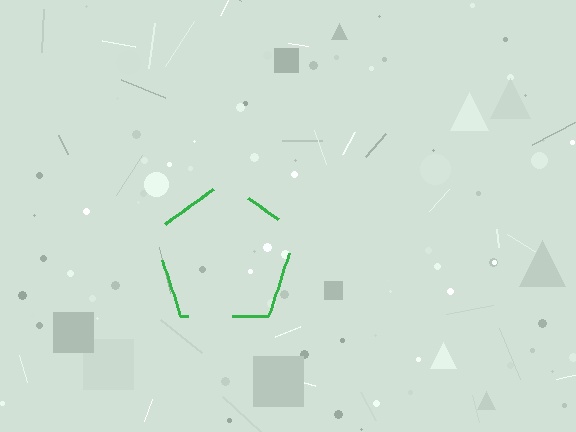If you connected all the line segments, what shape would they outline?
They would outline a pentagon.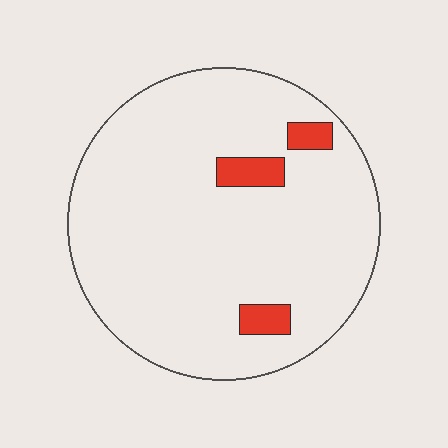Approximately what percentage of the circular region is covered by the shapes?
Approximately 5%.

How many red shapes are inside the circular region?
3.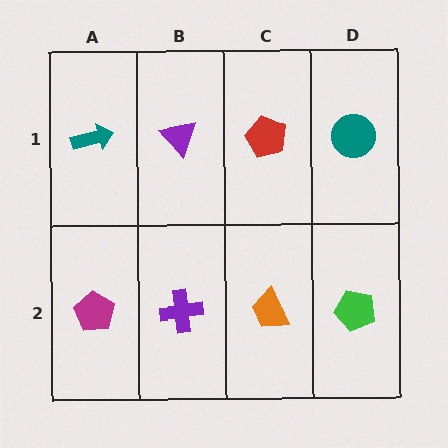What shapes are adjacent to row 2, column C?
A red pentagon (row 1, column C), a purple cross (row 2, column B), a green pentagon (row 2, column D).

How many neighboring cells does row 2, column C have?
3.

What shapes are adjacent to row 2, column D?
A teal circle (row 1, column D), an orange trapezoid (row 2, column C).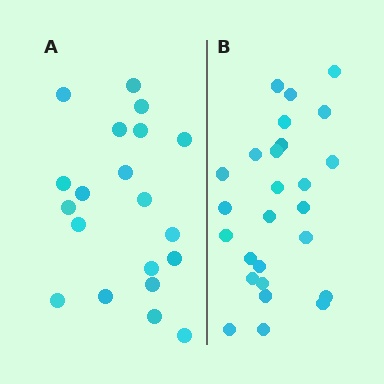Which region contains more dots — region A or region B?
Region B (the right region) has more dots.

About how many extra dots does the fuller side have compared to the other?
Region B has about 6 more dots than region A.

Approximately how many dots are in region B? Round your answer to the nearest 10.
About 30 dots. (The exact count is 26, which rounds to 30.)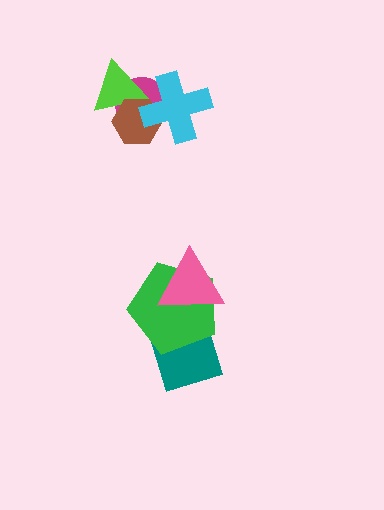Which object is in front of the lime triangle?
The brown hexagon is in front of the lime triangle.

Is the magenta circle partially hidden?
Yes, it is partially covered by another shape.